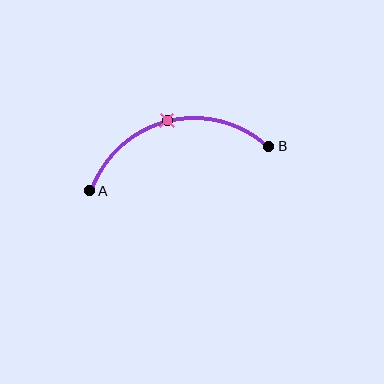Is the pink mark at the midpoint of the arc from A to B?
Yes. The pink mark lies on the arc at equal arc-length from both A and B — it is the arc midpoint.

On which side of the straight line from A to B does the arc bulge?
The arc bulges above the straight line connecting A and B.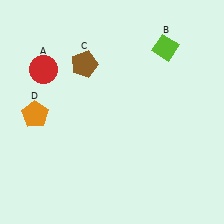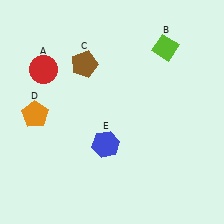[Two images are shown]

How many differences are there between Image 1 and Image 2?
There is 1 difference between the two images.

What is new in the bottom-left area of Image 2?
A blue hexagon (E) was added in the bottom-left area of Image 2.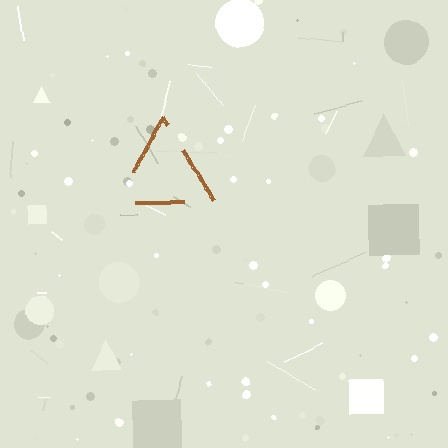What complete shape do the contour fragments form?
The contour fragments form a triangle.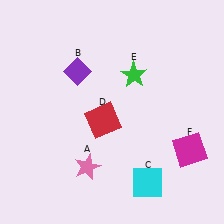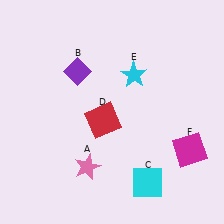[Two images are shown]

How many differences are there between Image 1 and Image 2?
There is 1 difference between the two images.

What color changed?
The star (E) changed from green in Image 1 to cyan in Image 2.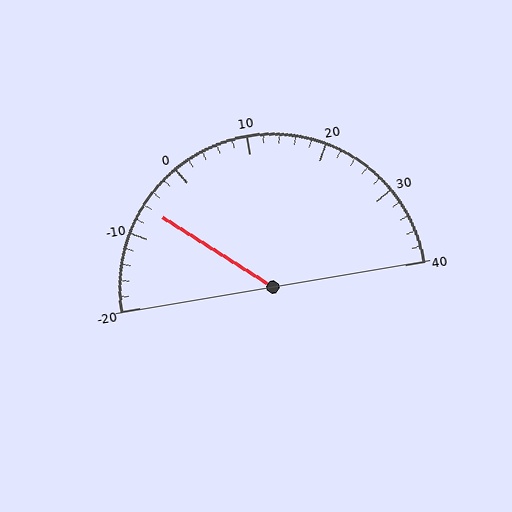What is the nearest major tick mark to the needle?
The nearest major tick mark is -10.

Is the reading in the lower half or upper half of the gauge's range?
The reading is in the lower half of the range (-20 to 40).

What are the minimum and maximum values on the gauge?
The gauge ranges from -20 to 40.